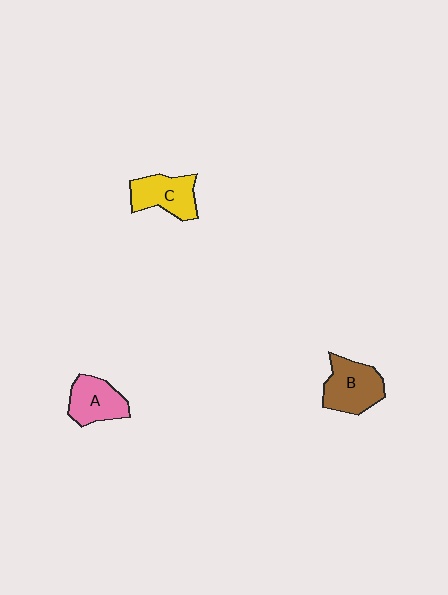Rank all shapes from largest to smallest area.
From largest to smallest: B (brown), C (yellow), A (pink).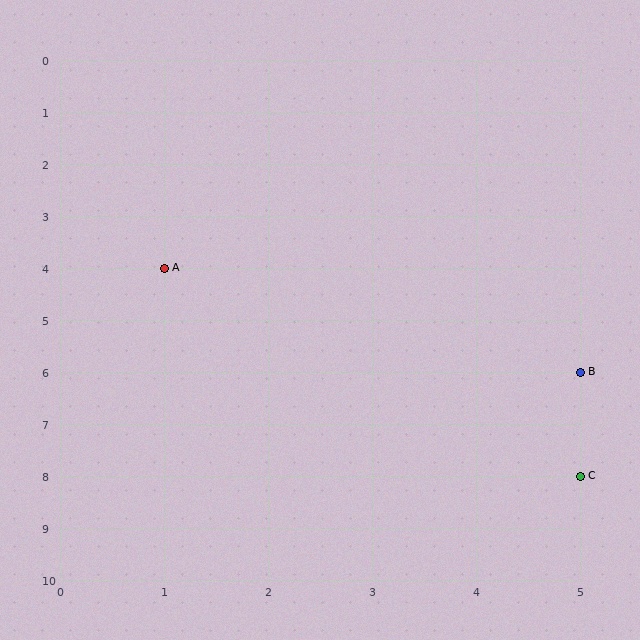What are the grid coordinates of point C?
Point C is at grid coordinates (5, 8).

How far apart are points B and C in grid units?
Points B and C are 2 rows apart.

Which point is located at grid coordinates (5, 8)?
Point C is at (5, 8).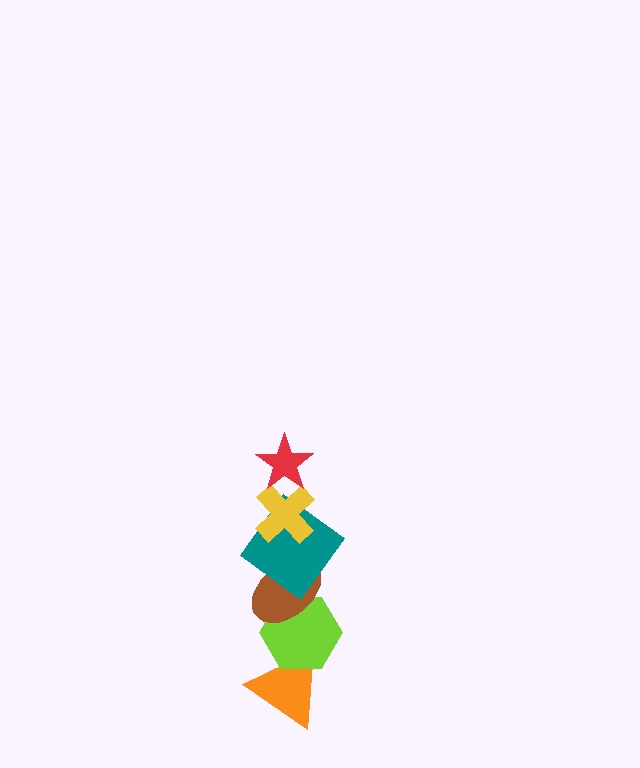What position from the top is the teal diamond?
The teal diamond is 3rd from the top.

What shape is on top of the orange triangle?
The lime hexagon is on top of the orange triangle.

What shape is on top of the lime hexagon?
The brown ellipse is on top of the lime hexagon.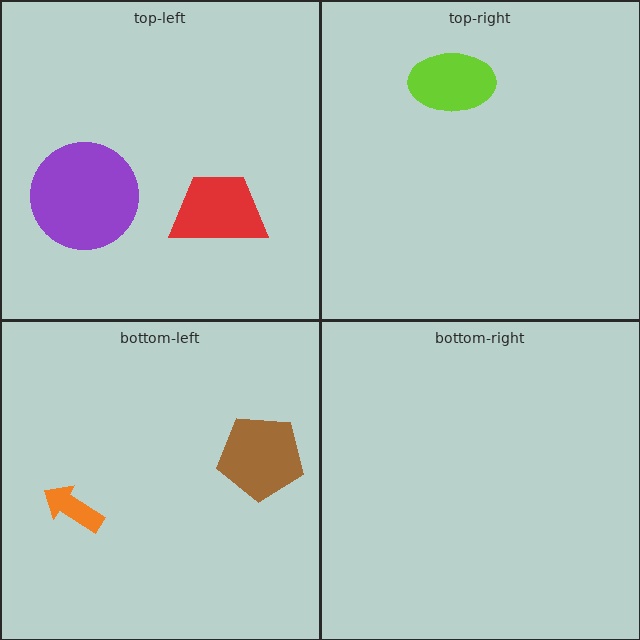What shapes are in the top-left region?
The purple circle, the red trapezoid.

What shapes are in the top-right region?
The lime ellipse.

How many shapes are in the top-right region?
1.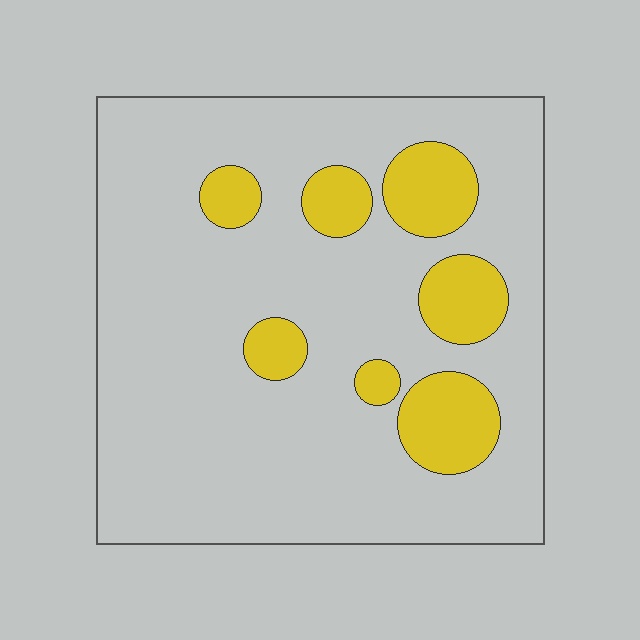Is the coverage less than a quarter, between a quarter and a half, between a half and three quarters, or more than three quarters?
Less than a quarter.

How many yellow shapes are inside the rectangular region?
7.